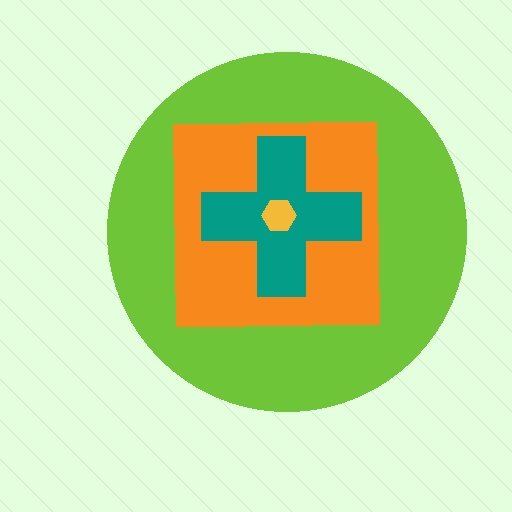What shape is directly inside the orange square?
The teal cross.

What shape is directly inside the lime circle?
The orange square.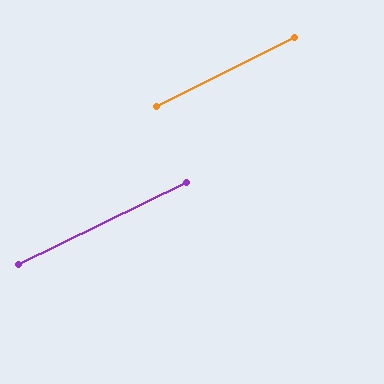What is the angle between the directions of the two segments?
Approximately 0 degrees.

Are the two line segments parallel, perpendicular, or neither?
Parallel — their directions differ by only 0.3°.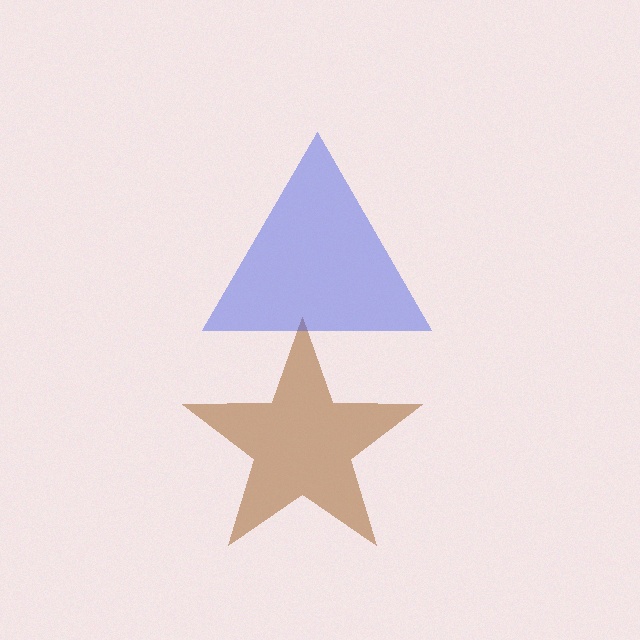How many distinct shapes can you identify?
There are 2 distinct shapes: a brown star, a blue triangle.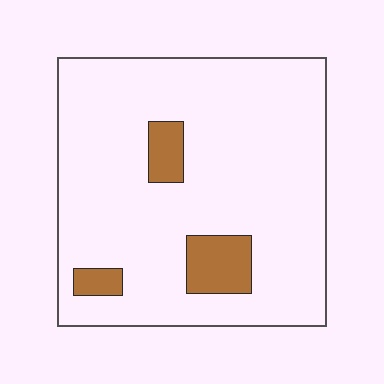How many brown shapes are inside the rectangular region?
3.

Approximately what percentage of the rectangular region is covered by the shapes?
Approximately 10%.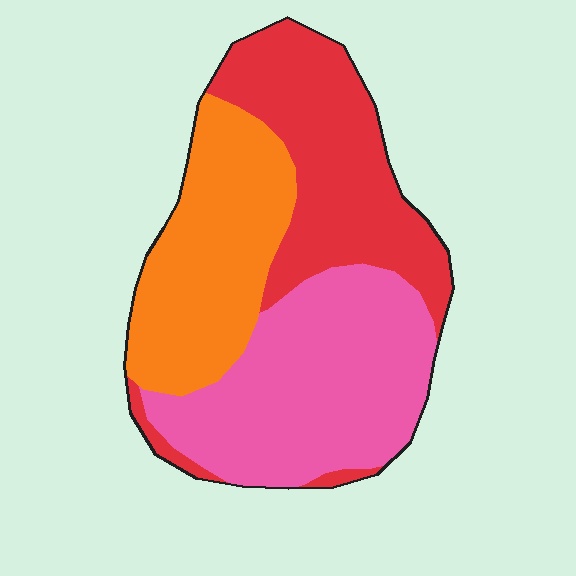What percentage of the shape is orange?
Orange covers about 30% of the shape.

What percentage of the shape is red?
Red takes up about one third (1/3) of the shape.